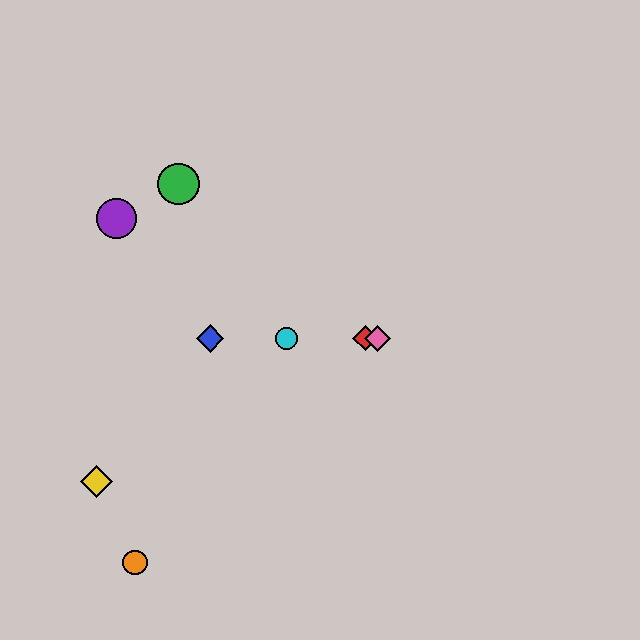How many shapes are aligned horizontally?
4 shapes (the red diamond, the blue diamond, the cyan circle, the pink diamond) are aligned horizontally.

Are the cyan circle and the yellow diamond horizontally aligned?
No, the cyan circle is at y≈338 and the yellow diamond is at y≈482.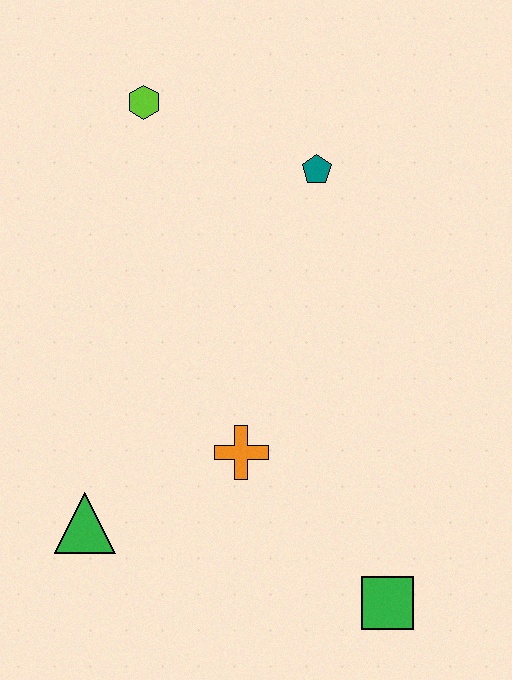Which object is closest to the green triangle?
The orange cross is closest to the green triangle.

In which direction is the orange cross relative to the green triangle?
The orange cross is to the right of the green triangle.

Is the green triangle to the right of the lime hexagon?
No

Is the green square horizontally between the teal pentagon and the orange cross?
No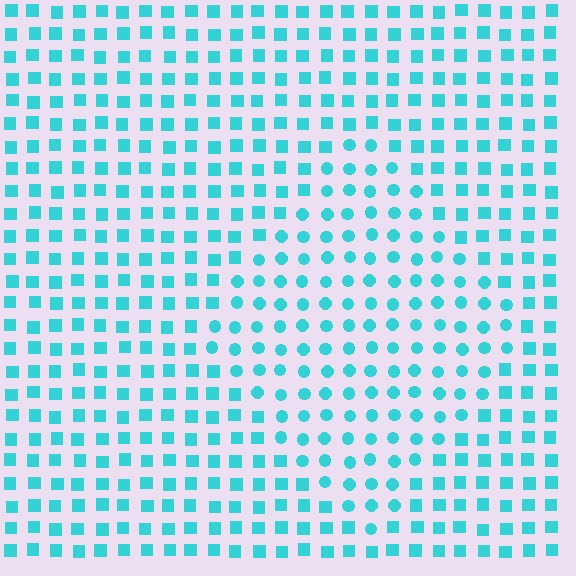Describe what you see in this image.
The image is filled with small cyan elements arranged in a uniform grid. A diamond-shaped region contains circles, while the surrounding area contains squares. The boundary is defined purely by the change in element shape.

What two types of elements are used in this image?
The image uses circles inside the diamond region and squares outside it.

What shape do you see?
I see a diamond.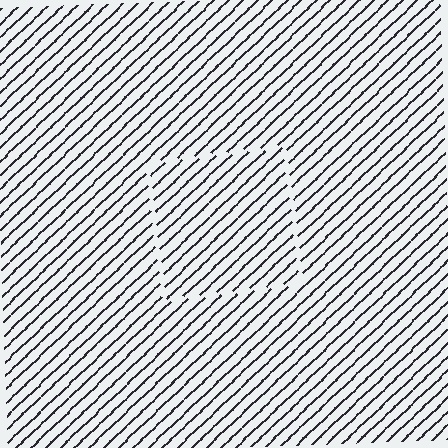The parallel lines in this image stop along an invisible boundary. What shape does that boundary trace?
An illusory square. The interior of the shape contains the same grating, shifted by half a period — the contour is defined by the phase discontinuity where line-ends from the inner and outer gratings abut.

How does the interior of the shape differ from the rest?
The interior of the shape contains the same grating, shifted by half a period — the contour is defined by the phase discontinuity where line-ends from the inner and outer gratings abut.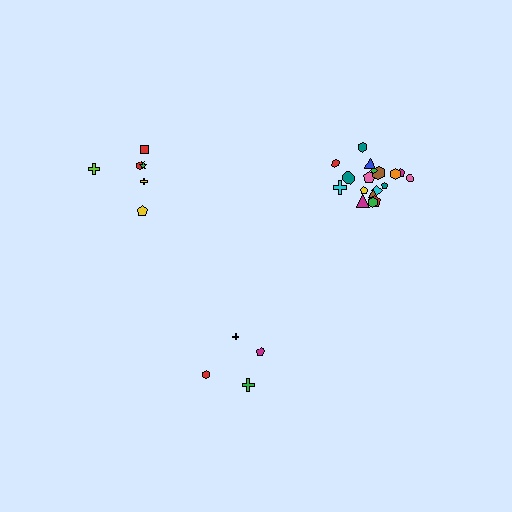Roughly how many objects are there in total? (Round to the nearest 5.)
Roughly 30 objects in total.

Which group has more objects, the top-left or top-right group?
The top-right group.